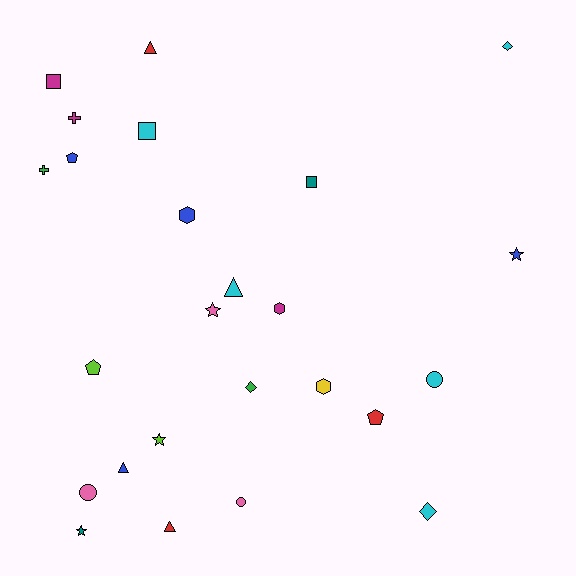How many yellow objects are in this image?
There is 1 yellow object.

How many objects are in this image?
There are 25 objects.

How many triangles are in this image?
There are 4 triangles.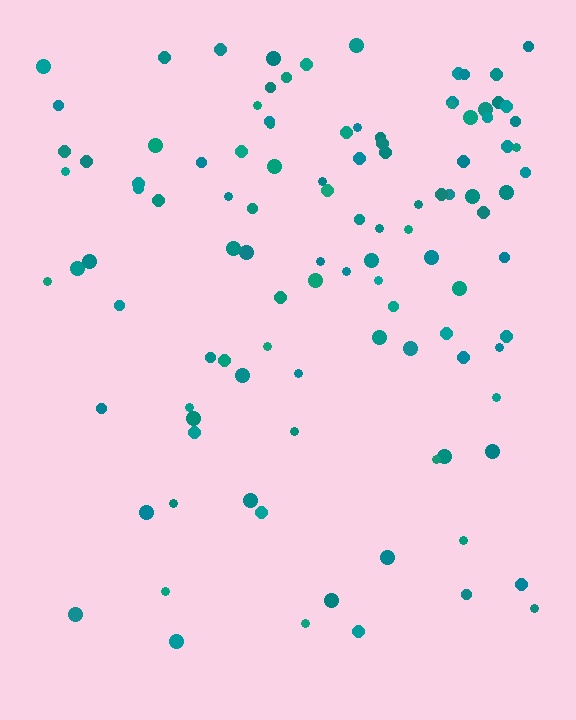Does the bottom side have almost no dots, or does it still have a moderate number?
Still a moderate number, just noticeably fewer than the top.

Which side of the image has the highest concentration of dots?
The top.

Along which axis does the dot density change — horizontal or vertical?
Vertical.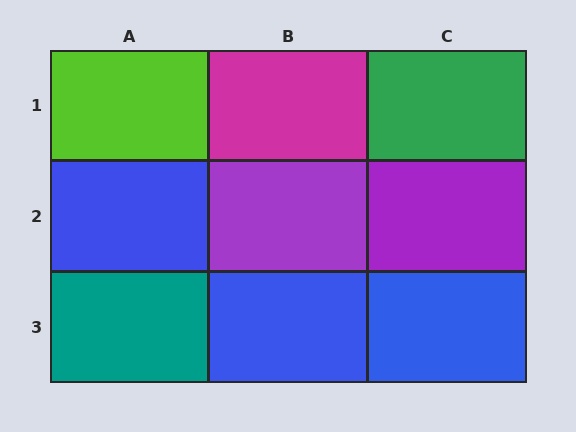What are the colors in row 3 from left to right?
Teal, blue, blue.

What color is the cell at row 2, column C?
Purple.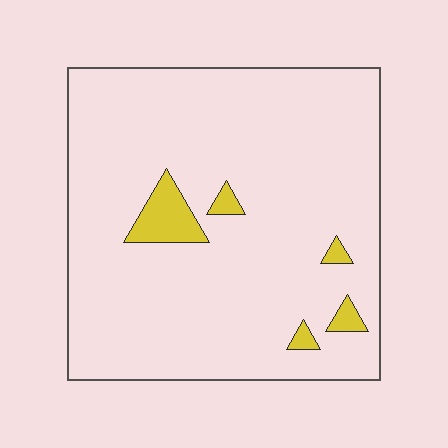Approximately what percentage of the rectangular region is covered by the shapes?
Approximately 5%.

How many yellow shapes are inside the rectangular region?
5.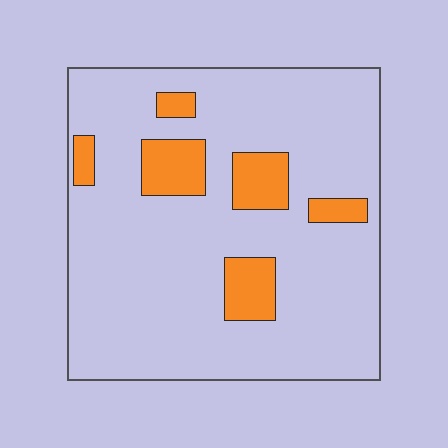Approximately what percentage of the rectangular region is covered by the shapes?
Approximately 15%.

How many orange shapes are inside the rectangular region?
6.